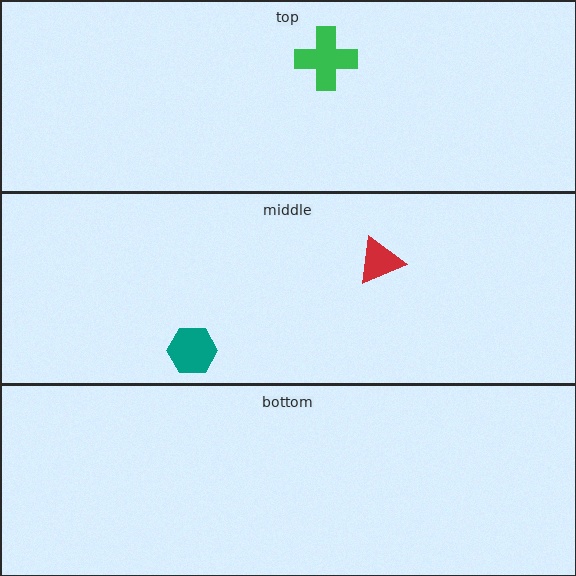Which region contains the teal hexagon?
The middle region.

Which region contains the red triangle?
The middle region.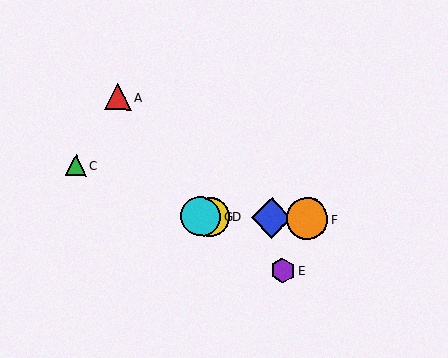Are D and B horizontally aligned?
Yes, both are at y≈217.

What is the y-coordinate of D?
Object D is at y≈217.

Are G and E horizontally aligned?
No, G is at y≈216 and E is at y≈271.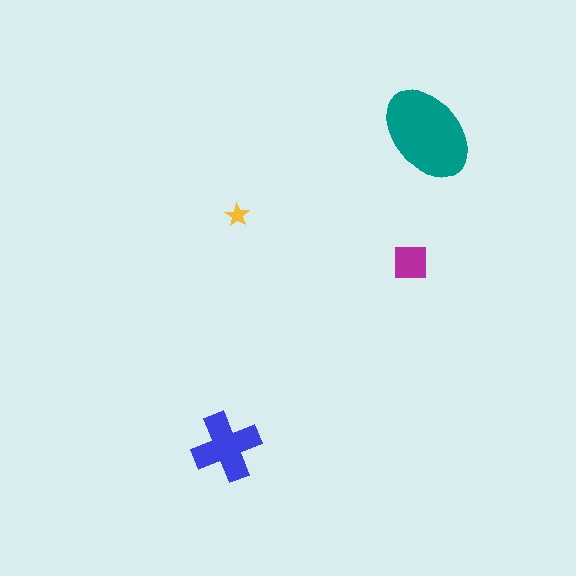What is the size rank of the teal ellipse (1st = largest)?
1st.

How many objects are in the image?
There are 4 objects in the image.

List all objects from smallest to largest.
The yellow star, the magenta square, the blue cross, the teal ellipse.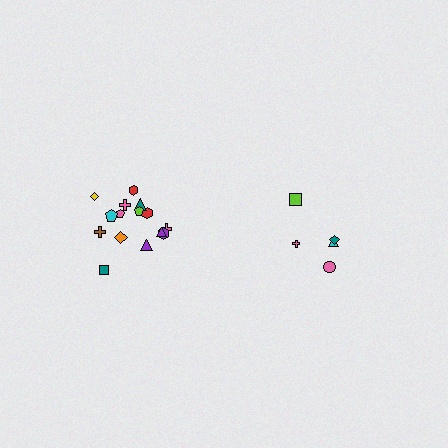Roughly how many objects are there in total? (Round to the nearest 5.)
Roughly 20 objects in total.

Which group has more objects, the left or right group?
The left group.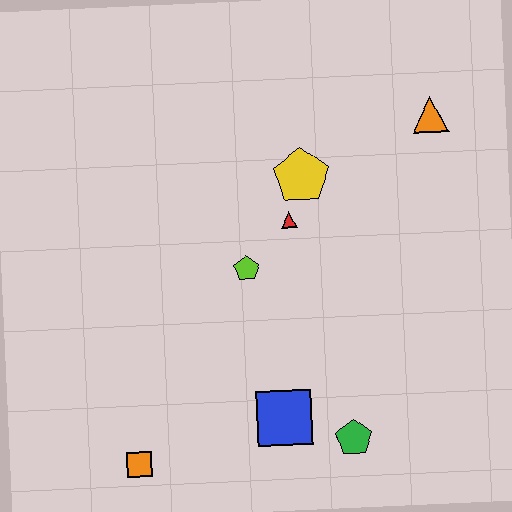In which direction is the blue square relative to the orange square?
The blue square is to the right of the orange square.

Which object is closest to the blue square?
The green pentagon is closest to the blue square.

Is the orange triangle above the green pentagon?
Yes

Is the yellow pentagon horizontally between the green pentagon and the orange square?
Yes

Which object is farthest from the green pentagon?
The orange triangle is farthest from the green pentagon.